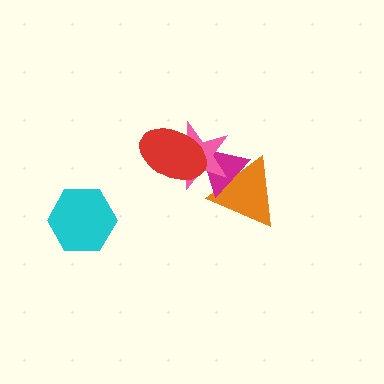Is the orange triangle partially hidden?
Yes, it is partially covered by another shape.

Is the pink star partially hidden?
Yes, it is partially covered by another shape.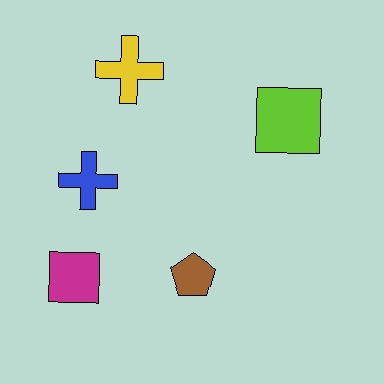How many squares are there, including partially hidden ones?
There are 2 squares.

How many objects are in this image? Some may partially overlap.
There are 5 objects.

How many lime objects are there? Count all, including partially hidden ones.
There is 1 lime object.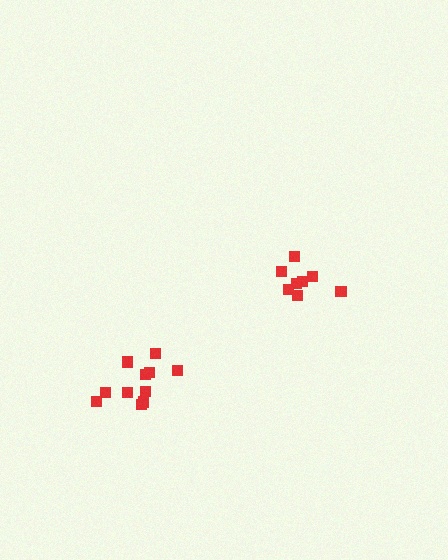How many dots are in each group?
Group 1: 11 dots, Group 2: 8 dots (19 total).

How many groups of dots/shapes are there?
There are 2 groups.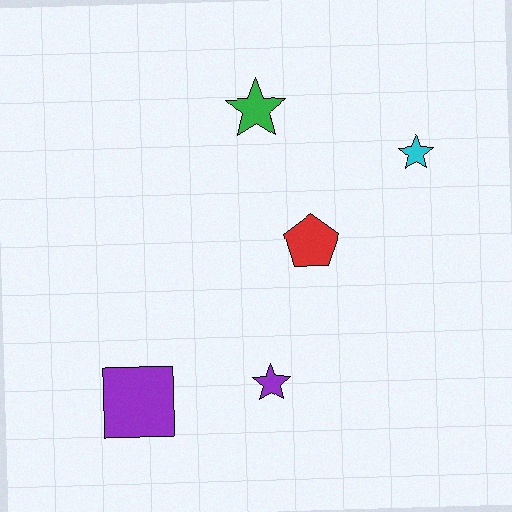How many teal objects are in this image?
There are no teal objects.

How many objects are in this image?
There are 5 objects.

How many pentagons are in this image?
There is 1 pentagon.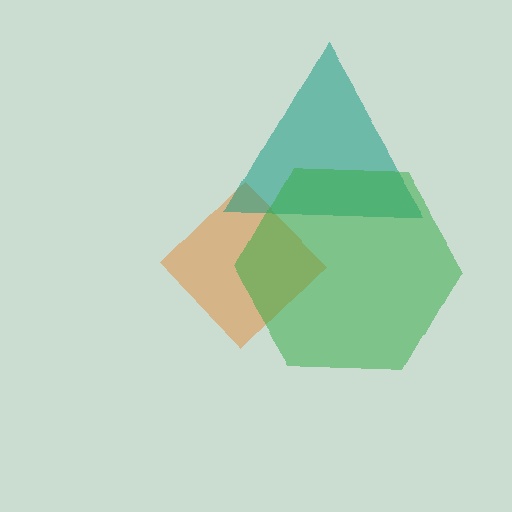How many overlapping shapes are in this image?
There are 3 overlapping shapes in the image.